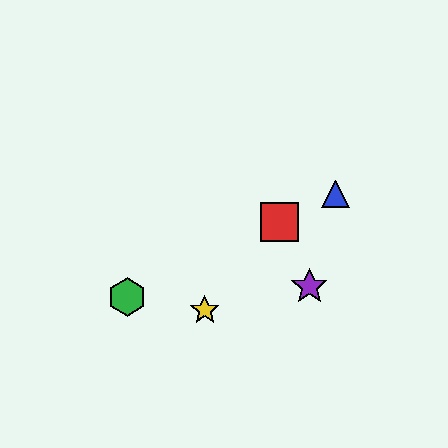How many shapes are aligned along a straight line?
3 shapes (the red square, the blue triangle, the green hexagon) are aligned along a straight line.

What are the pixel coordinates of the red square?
The red square is at (279, 222).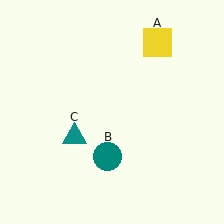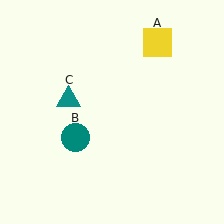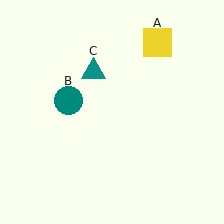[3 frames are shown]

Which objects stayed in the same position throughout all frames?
Yellow square (object A) remained stationary.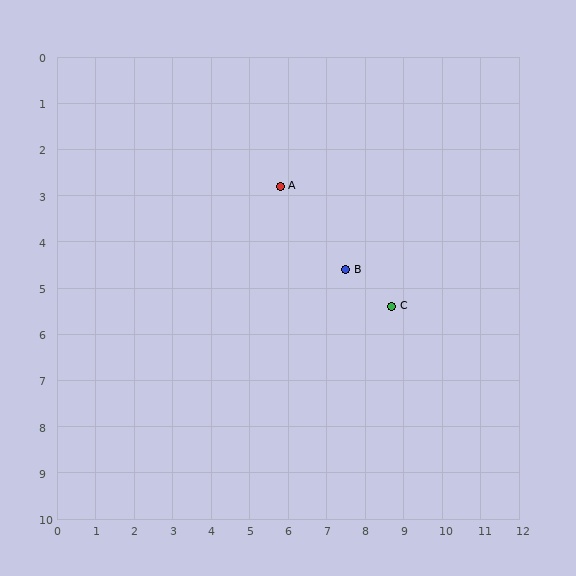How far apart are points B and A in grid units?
Points B and A are about 2.5 grid units apart.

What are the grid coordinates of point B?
Point B is at approximately (7.5, 4.6).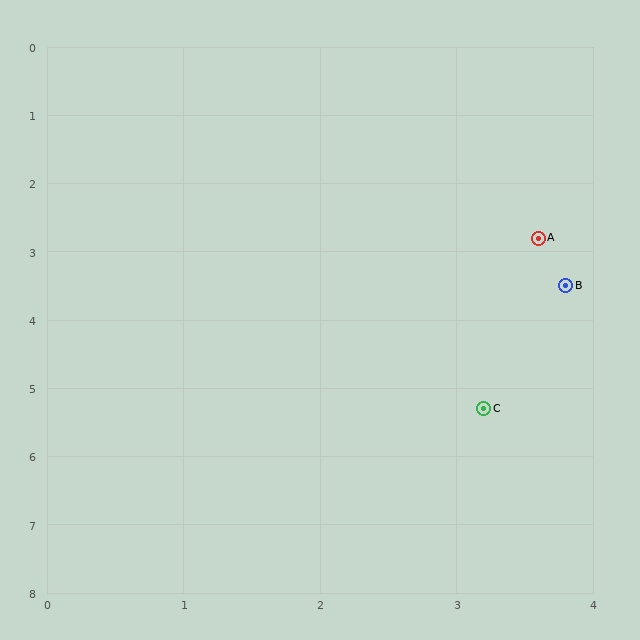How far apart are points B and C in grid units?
Points B and C are about 1.9 grid units apart.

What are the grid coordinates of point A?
Point A is at approximately (3.6, 2.8).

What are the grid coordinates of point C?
Point C is at approximately (3.2, 5.3).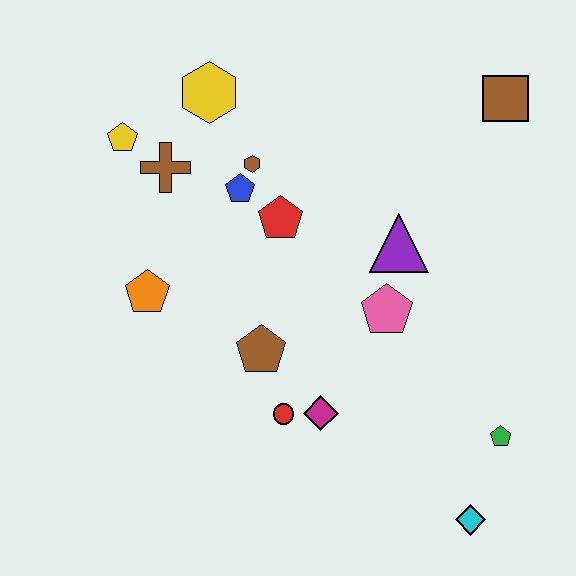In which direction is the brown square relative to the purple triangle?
The brown square is above the purple triangle.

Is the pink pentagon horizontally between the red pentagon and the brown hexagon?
No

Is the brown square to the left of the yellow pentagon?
No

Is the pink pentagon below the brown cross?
Yes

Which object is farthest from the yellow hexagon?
The cyan diamond is farthest from the yellow hexagon.